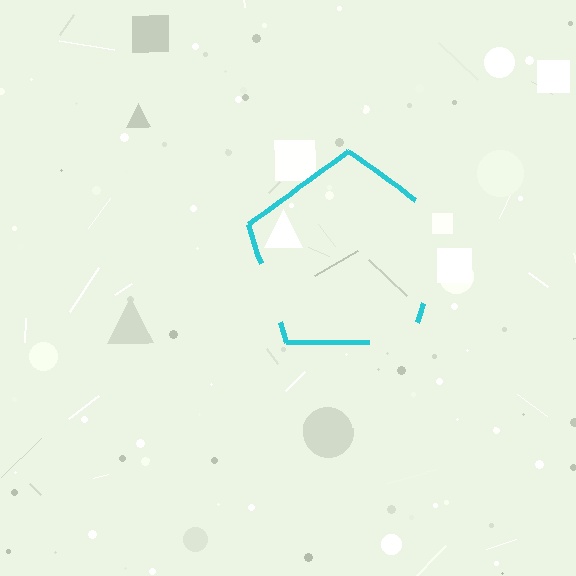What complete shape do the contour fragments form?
The contour fragments form a pentagon.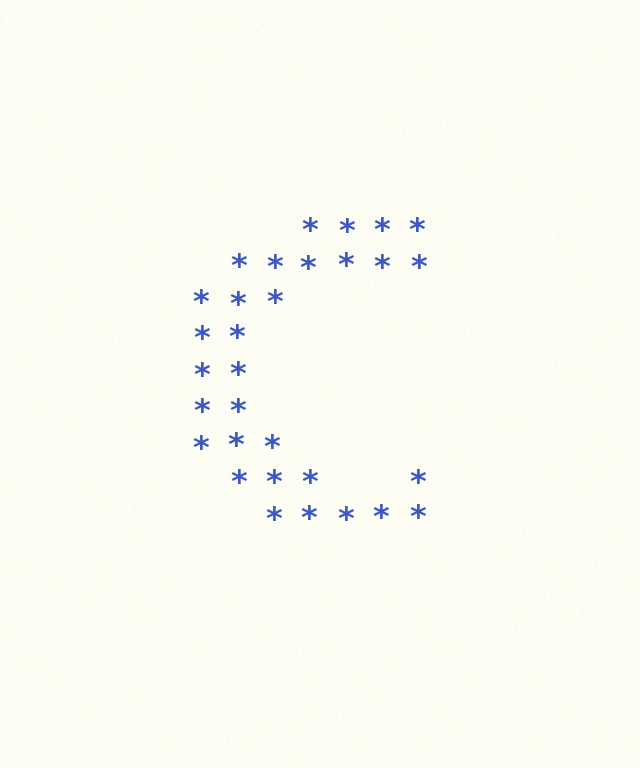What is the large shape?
The large shape is the letter C.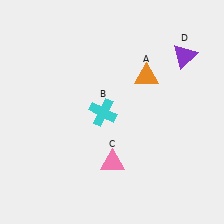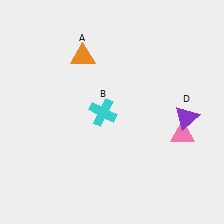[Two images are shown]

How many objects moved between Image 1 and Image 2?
3 objects moved between the two images.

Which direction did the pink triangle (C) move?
The pink triangle (C) moved right.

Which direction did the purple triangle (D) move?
The purple triangle (D) moved down.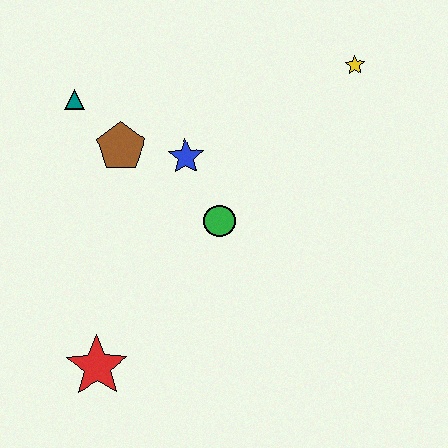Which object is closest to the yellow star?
The blue star is closest to the yellow star.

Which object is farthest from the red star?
The yellow star is farthest from the red star.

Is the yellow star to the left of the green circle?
No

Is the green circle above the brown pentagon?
No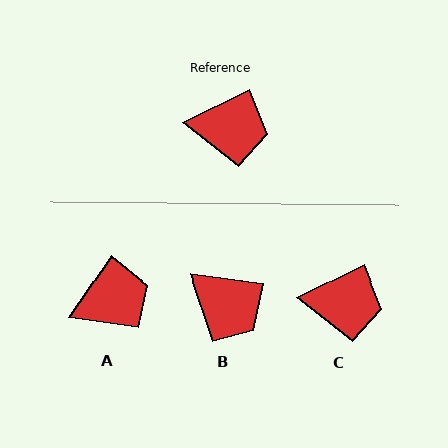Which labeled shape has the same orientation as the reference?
C.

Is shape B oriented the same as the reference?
No, it is off by about 34 degrees.